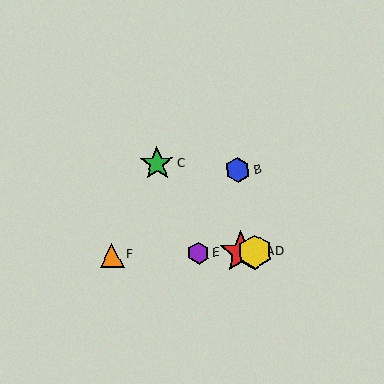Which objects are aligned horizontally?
Objects A, D, E, F are aligned horizontally.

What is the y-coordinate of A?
Object A is at y≈252.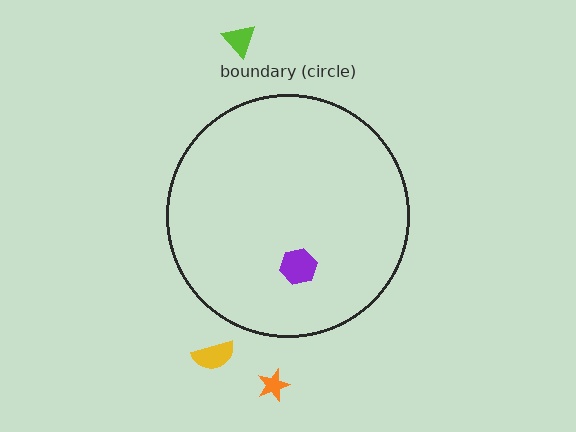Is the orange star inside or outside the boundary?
Outside.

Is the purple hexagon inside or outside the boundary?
Inside.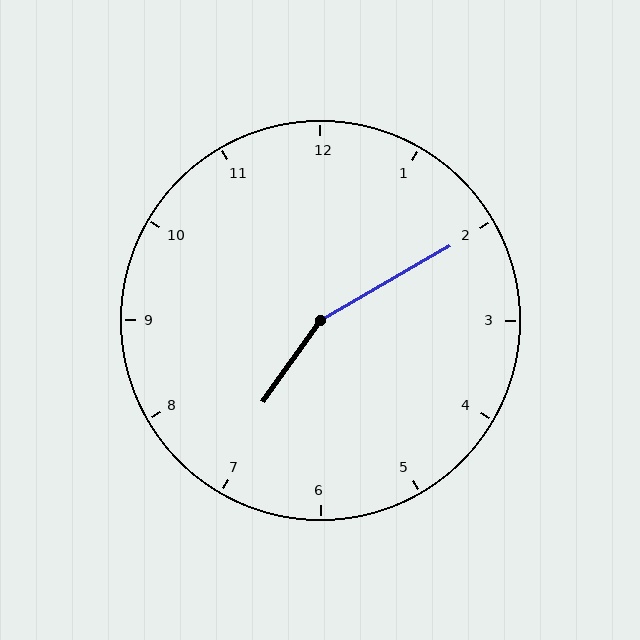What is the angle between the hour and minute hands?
Approximately 155 degrees.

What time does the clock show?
7:10.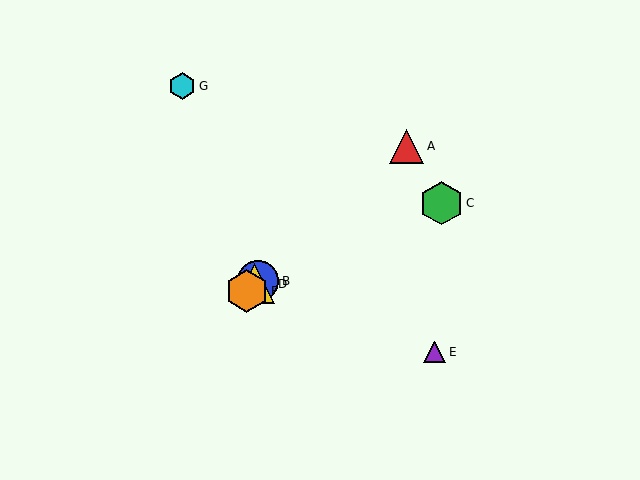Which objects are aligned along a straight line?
Objects A, B, D, F are aligned along a straight line.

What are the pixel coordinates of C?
Object C is at (442, 203).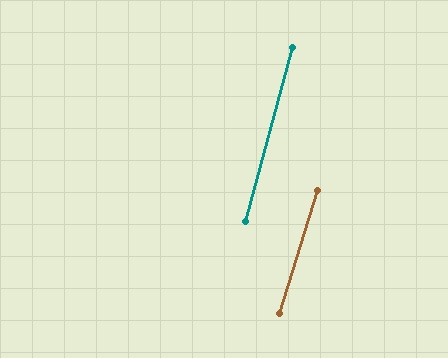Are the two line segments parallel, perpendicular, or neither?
Parallel — their directions differ by only 1.7°.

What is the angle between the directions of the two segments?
Approximately 2 degrees.